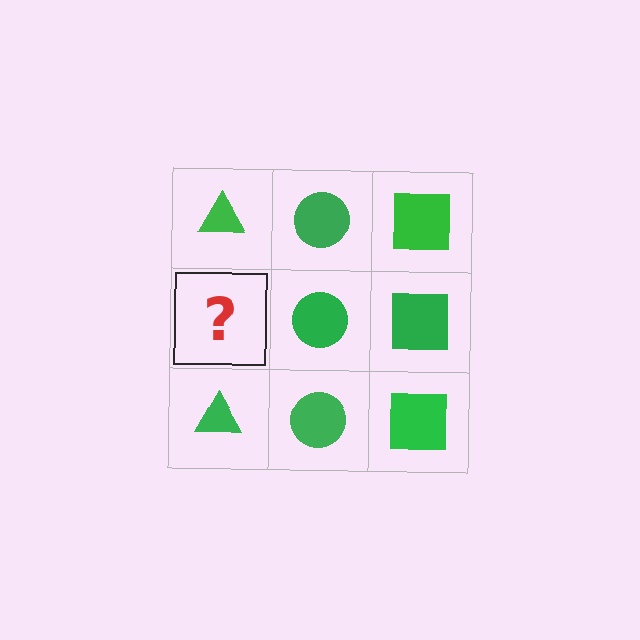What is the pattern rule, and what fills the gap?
The rule is that each column has a consistent shape. The gap should be filled with a green triangle.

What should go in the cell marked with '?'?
The missing cell should contain a green triangle.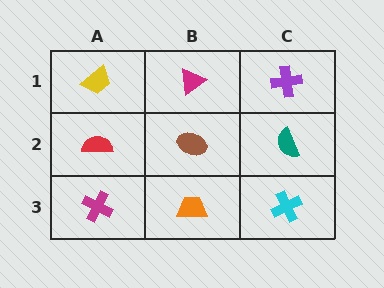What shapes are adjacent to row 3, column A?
A red semicircle (row 2, column A), an orange trapezoid (row 3, column B).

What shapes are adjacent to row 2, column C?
A purple cross (row 1, column C), a cyan cross (row 3, column C), a brown ellipse (row 2, column B).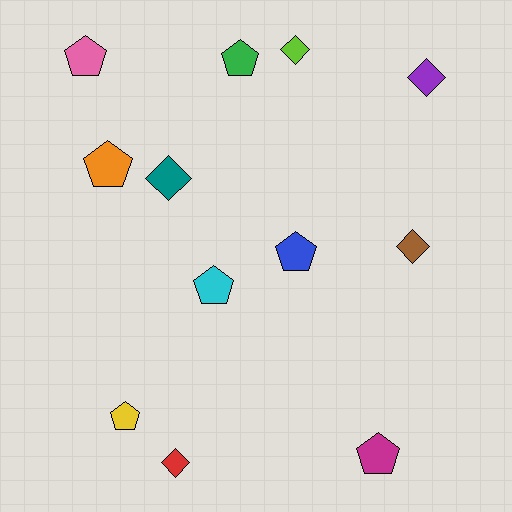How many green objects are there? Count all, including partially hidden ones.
There is 1 green object.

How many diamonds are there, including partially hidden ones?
There are 5 diamonds.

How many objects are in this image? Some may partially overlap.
There are 12 objects.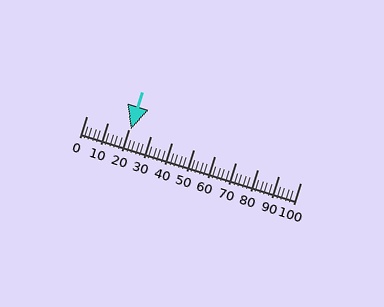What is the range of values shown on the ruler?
The ruler shows values from 0 to 100.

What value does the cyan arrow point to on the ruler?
The cyan arrow points to approximately 21.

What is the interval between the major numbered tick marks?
The major tick marks are spaced 10 units apart.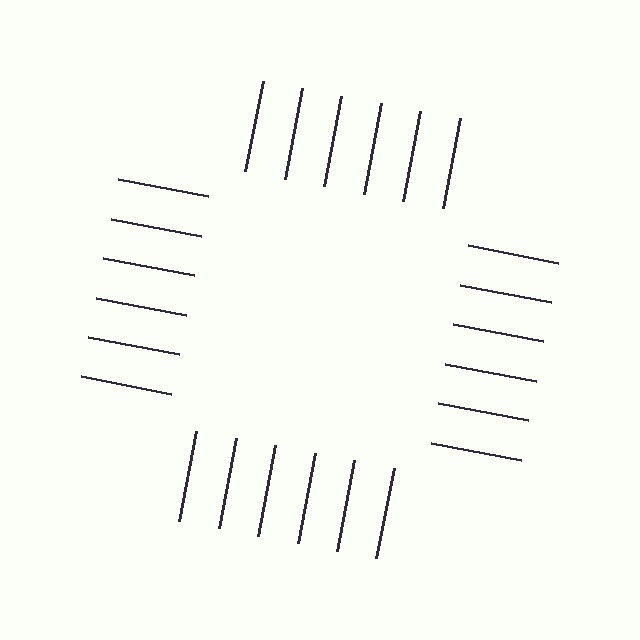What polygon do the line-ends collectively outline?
An illusory square — the line segments terminate on its edges but no continuous stroke is drawn.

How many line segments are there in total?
24 — 6 along each of the 4 edges.